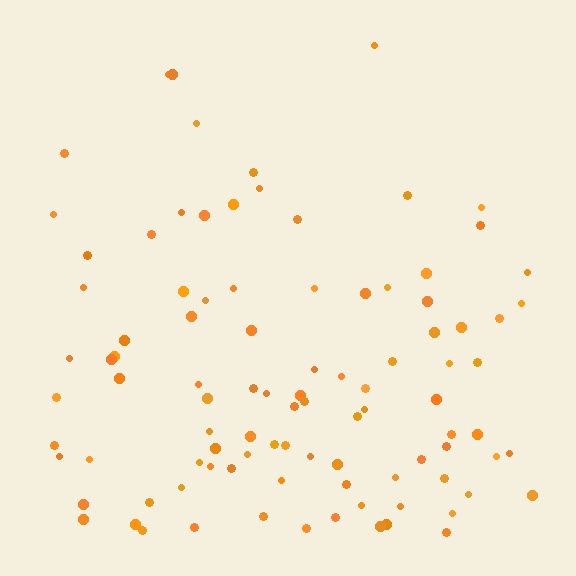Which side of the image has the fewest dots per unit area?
The top.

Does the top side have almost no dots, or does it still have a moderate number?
Still a moderate number, just noticeably fewer than the bottom.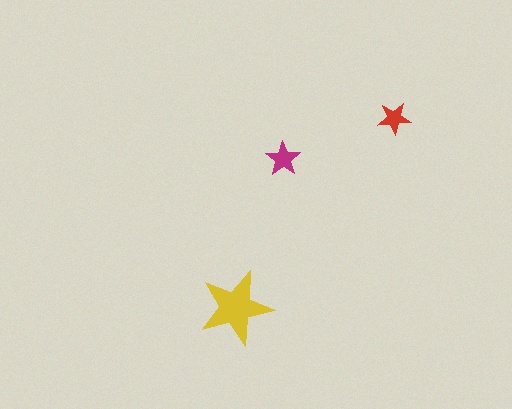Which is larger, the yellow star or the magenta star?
The yellow one.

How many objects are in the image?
There are 3 objects in the image.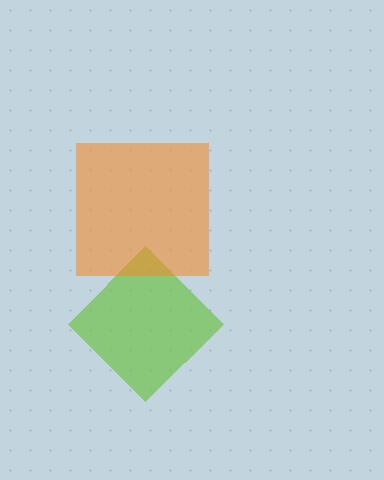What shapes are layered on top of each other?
The layered shapes are: a lime diamond, an orange square.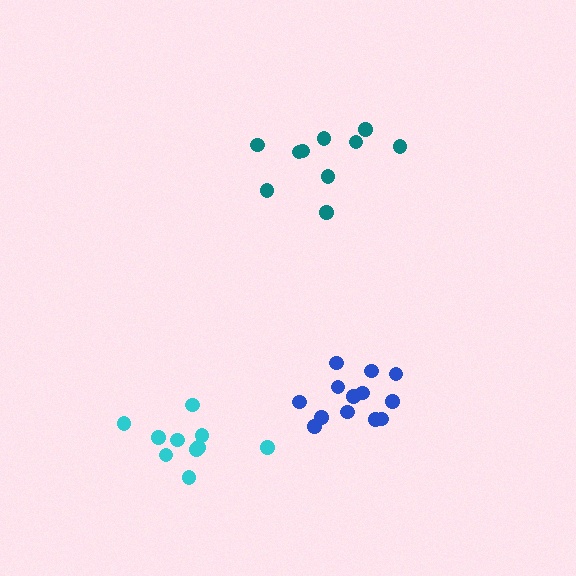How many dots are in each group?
Group 1: 10 dots, Group 2: 13 dots, Group 3: 10 dots (33 total).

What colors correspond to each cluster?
The clusters are colored: teal, blue, cyan.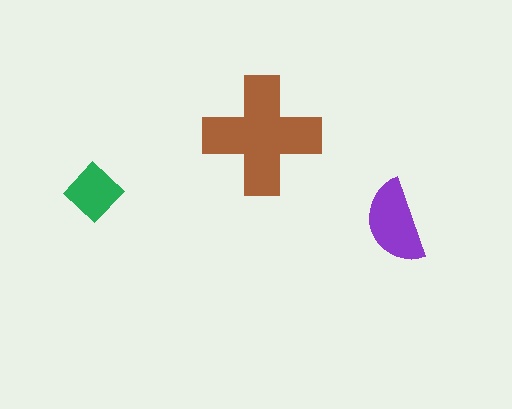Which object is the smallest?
The green diamond.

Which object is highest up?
The brown cross is topmost.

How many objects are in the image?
There are 3 objects in the image.